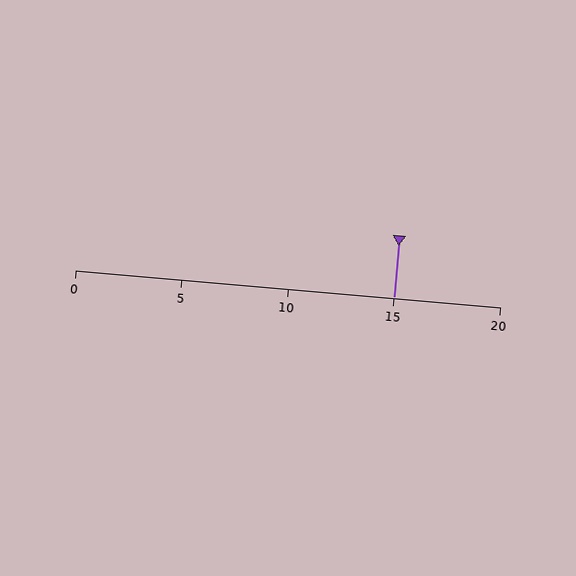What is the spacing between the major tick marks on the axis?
The major ticks are spaced 5 apart.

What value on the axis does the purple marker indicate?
The marker indicates approximately 15.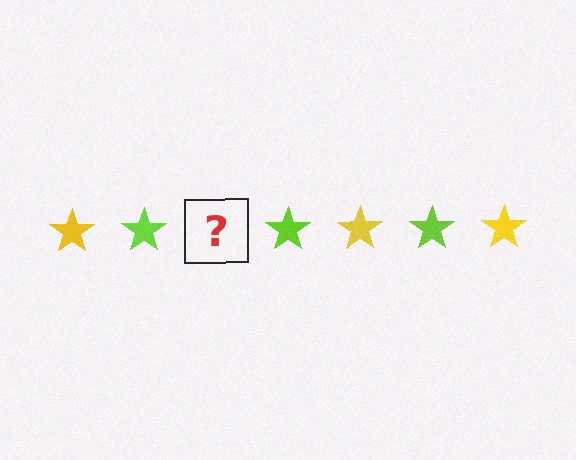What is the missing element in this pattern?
The missing element is a yellow star.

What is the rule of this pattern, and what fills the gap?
The rule is that the pattern cycles through yellow, lime stars. The gap should be filled with a yellow star.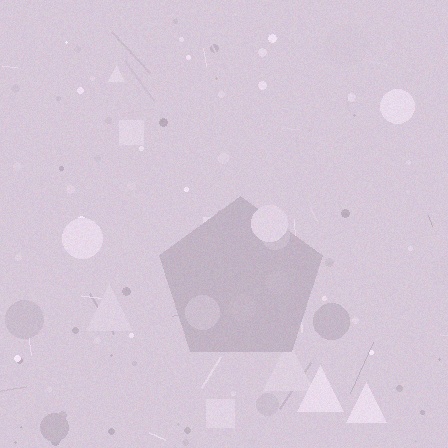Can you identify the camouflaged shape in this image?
The camouflaged shape is a pentagon.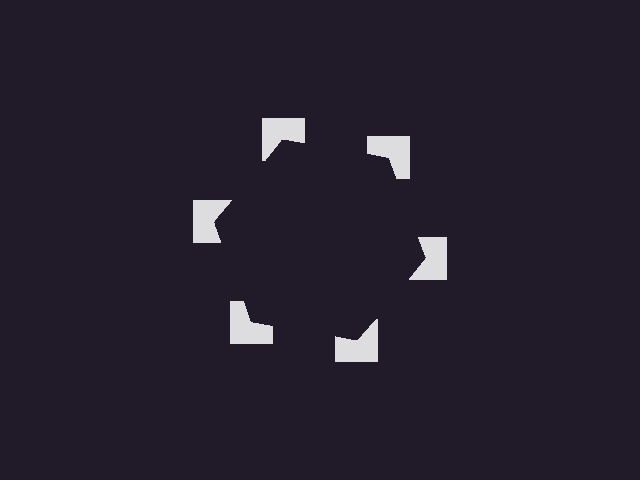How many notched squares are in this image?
There are 6 — one at each vertex of the illusory hexagon.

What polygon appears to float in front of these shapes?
An illusory hexagon — its edges are inferred from the aligned wedge cuts in the notched squares, not physically drawn.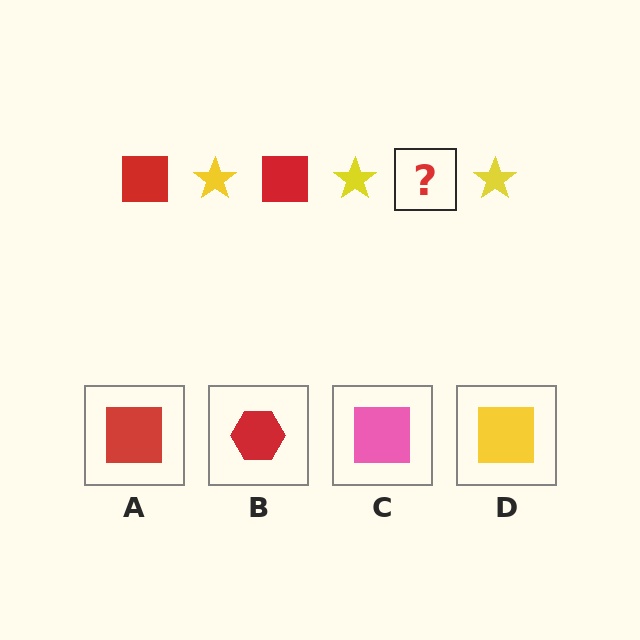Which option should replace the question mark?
Option A.